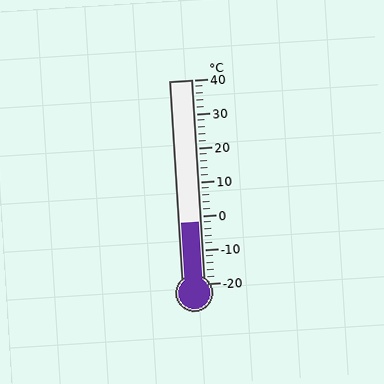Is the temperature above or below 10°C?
The temperature is below 10°C.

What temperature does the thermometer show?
The thermometer shows approximately -2°C.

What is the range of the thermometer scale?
The thermometer scale ranges from -20°C to 40°C.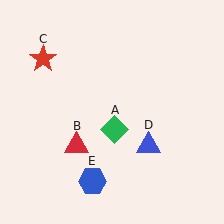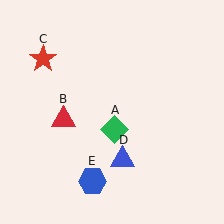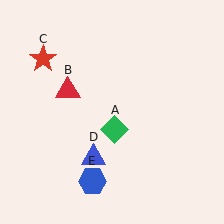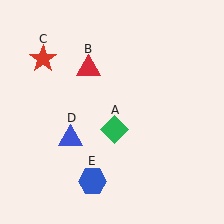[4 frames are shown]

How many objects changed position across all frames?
2 objects changed position: red triangle (object B), blue triangle (object D).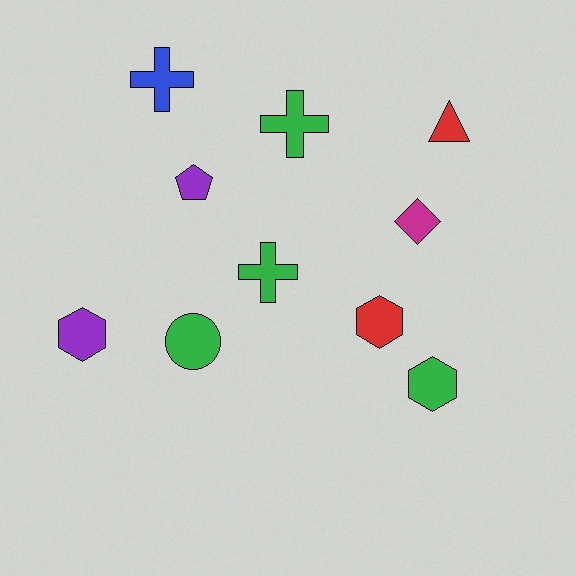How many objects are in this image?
There are 10 objects.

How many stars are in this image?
There are no stars.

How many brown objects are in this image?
There are no brown objects.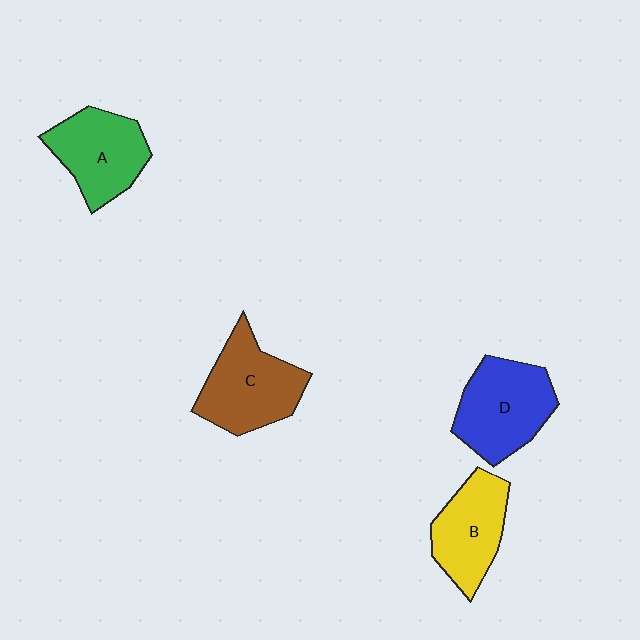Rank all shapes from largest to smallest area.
From largest to smallest: D (blue), C (brown), A (green), B (yellow).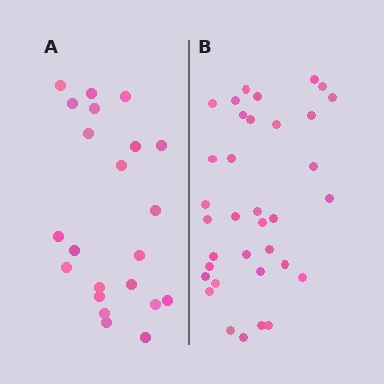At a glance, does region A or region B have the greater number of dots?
Region B (the right region) has more dots.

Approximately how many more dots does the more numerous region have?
Region B has approximately 15 more dots than region A.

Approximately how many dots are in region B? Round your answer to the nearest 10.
About 40 dots. (The exact count is 35, which rounds to 40.)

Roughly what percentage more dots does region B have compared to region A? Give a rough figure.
About 60% more.